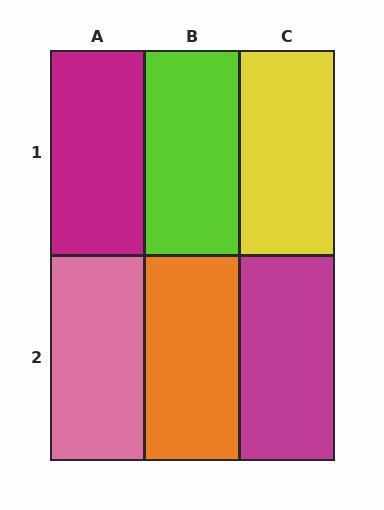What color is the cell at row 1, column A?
Magenta.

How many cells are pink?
1 cell is pink.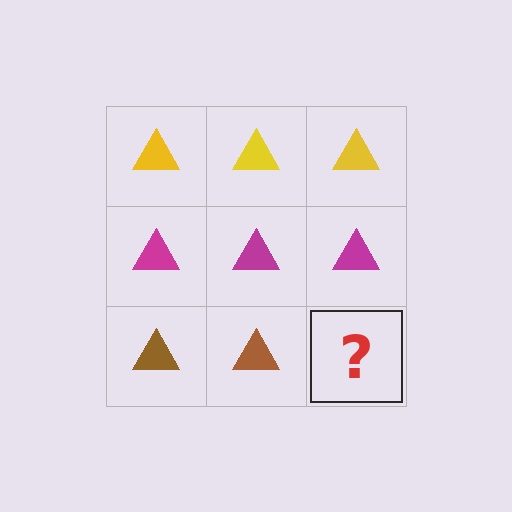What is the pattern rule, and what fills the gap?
The rule is that each row has a consistent color. The gap should be filled with a brown triangle.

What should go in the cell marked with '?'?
The missing cell should contain a brown triangle.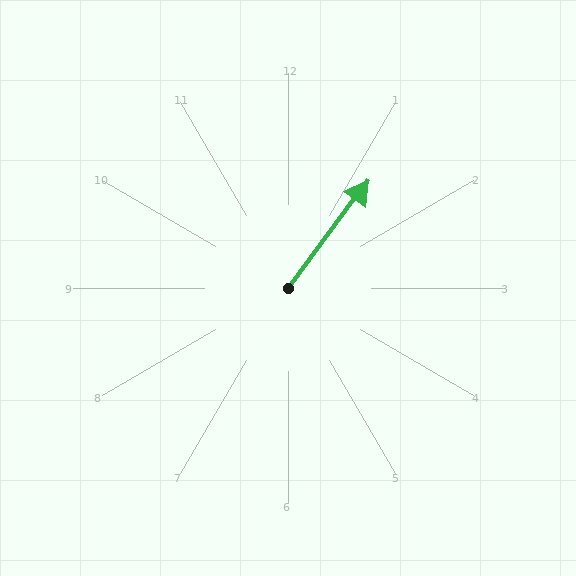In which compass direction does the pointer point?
Northeast.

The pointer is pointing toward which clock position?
Roughly 1 o'clock.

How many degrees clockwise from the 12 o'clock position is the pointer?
Approximately 37 degrees.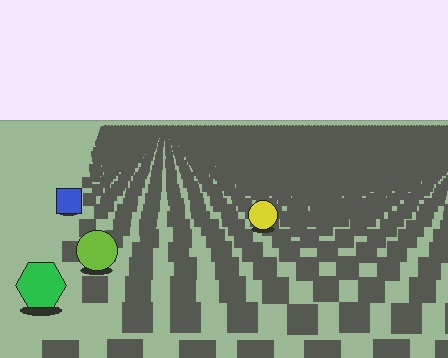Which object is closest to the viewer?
The green hexagon is closest. The texture marks near it are larger and more spread out.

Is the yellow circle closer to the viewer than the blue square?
Yes. The yellow circle is closer — you can tell from the texture gradient: the ground texture is coarser near it.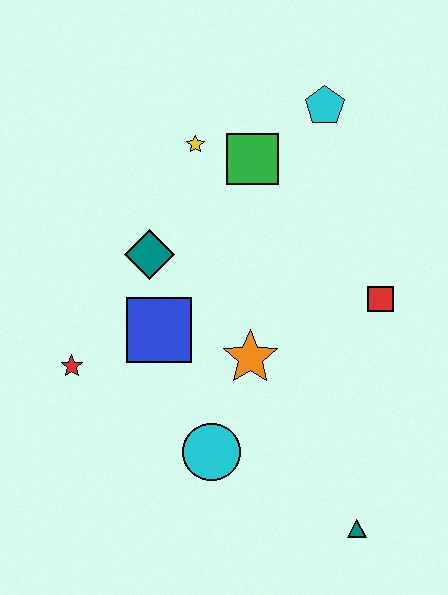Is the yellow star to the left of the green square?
Yes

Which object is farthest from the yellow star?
The teal triangle is farthest from the yellow star.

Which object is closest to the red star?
The blue square is closest to the red star.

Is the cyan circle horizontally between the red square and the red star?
Yes